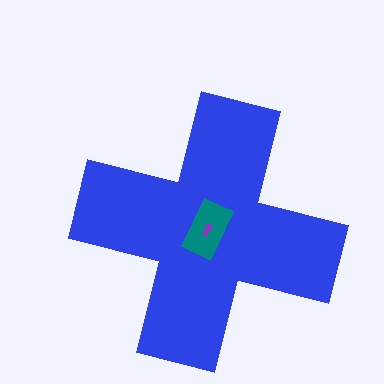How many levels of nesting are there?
3.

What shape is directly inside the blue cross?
The teal rectangle.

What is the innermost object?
The purple arrow.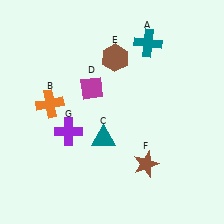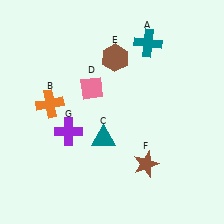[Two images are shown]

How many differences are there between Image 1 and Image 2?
There is 1 difference between the two images.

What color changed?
The diamond (D) changed from magenta in Image 1 to pink in Image 2.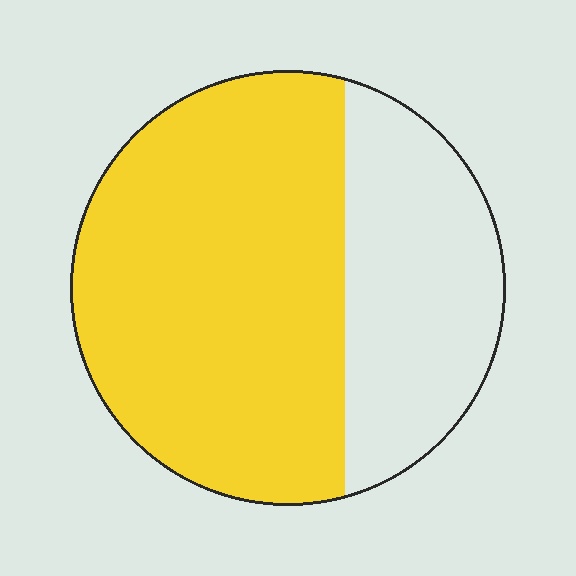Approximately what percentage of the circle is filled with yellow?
Approximately 65%.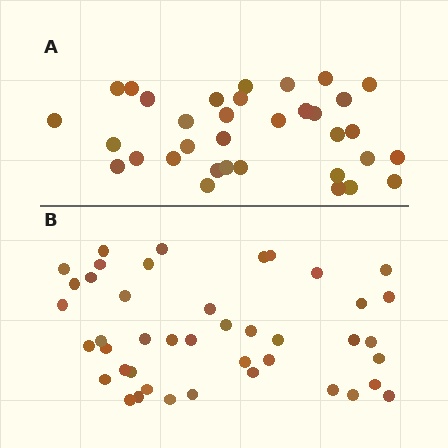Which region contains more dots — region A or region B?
Region B (the bottom region) has more dots.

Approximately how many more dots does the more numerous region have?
Region B has roughly 8 or so more dots than region A.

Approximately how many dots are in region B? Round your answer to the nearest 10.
About 40 dots. (The exact count is 43, which rounds to 40.)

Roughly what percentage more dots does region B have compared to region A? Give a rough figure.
About 25% more.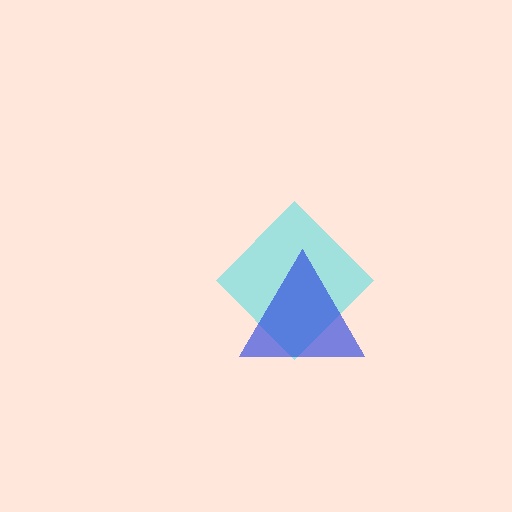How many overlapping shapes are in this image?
There are 2 overlapping shapes in the image.